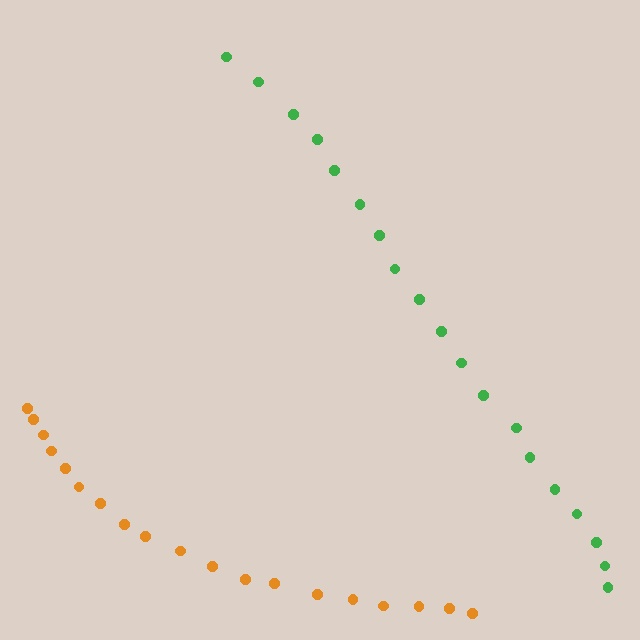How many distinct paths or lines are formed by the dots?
There are 2 distinct paths.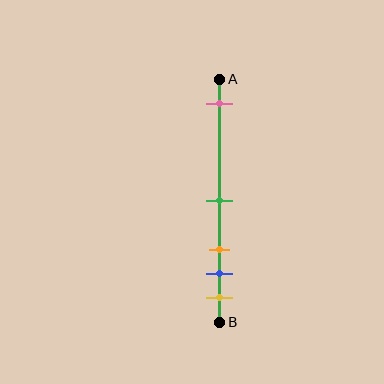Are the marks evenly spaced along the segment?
No, the marks are not evenly spaced.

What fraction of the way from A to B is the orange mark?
The orange mark is approximately 70% (0.7) of the way from A to B.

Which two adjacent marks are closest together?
The blue and yellow marks are the closest adjacent pair.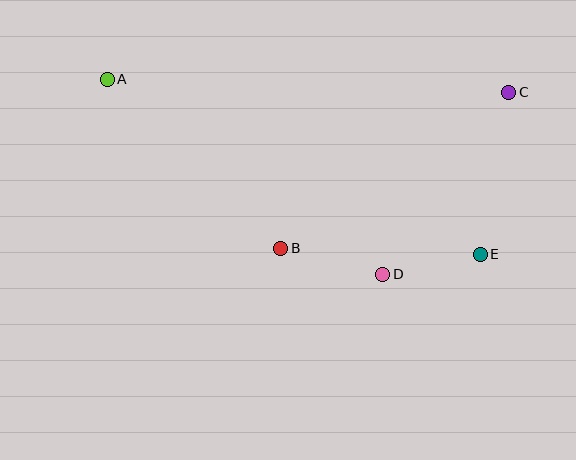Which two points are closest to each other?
Points D and E are closest to each other.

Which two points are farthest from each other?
Points A and E are farthest from each other.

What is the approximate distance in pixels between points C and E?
The distance between C and E is approximately 165 pixels.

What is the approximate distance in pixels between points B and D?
The distance between B and D is approximately 105 pixels.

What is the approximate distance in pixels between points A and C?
The distance between A and C is approximately 402 pixels.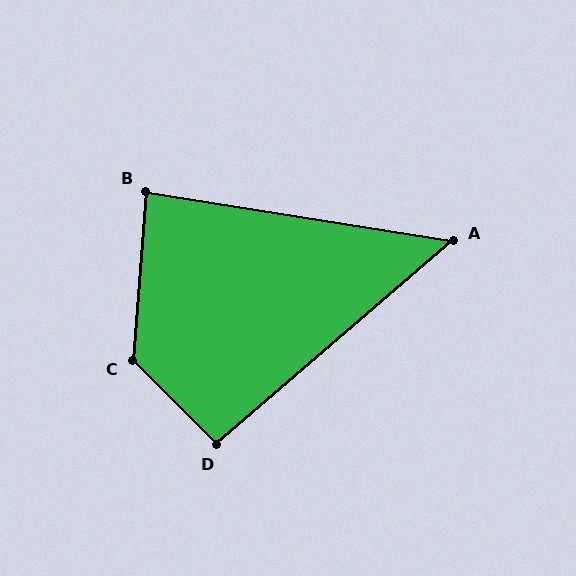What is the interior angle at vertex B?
Approximately 86 degrees (approximately right).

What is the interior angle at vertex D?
Approximately 94 degrees (approximately right).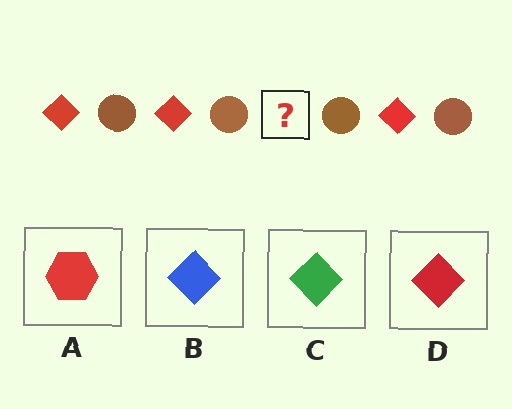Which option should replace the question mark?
Option D.